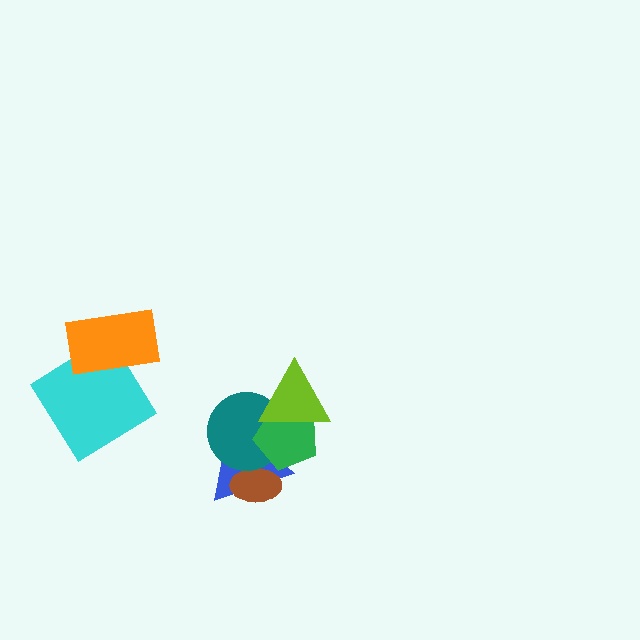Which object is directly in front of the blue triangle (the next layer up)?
The brown ellipse is directly in front of the blue triangle.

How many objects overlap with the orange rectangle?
1 object overlaps with the orange rectangle.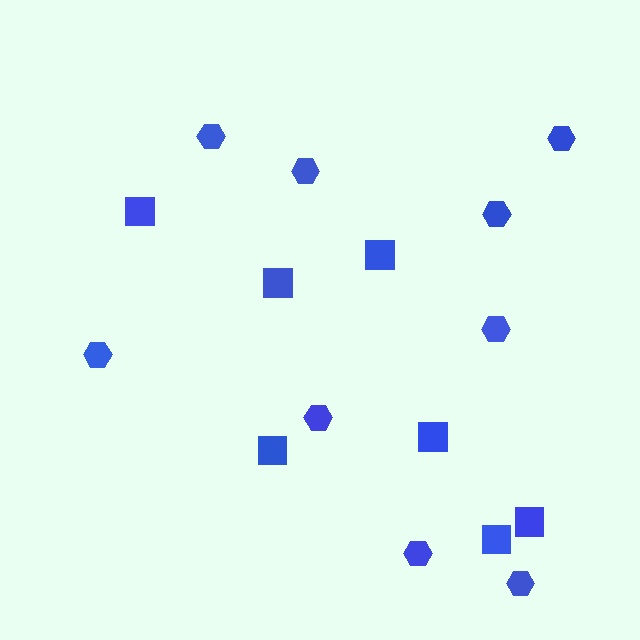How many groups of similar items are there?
There are 2 groups: one group of squares (7) and one group of hexagons (9).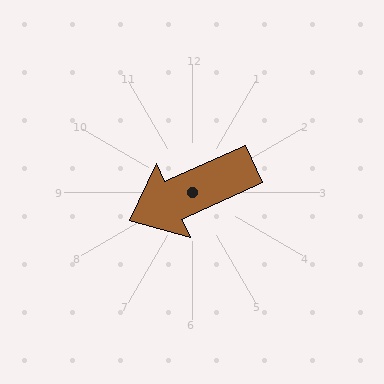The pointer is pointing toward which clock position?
Roughly 8 o'clock.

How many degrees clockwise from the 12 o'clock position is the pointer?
Approximately 245 degrees.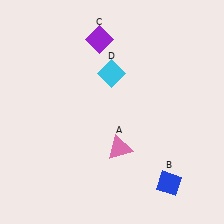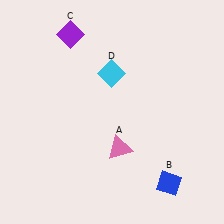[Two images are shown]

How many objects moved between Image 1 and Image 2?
1 object moved between the two images.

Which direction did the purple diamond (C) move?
The purple diamond (C) moved left.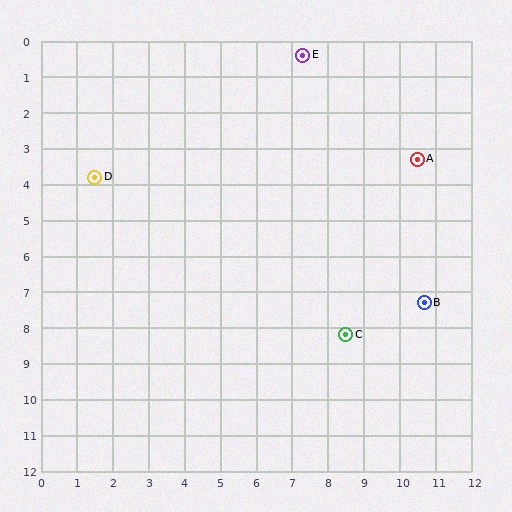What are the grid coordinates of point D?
Point D is at approximately (1.5, 3.8).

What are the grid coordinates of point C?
Point C is at approximately (8.5, 8.2).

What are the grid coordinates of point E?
Point E is at approximately (7.3, 0.4).